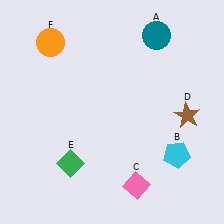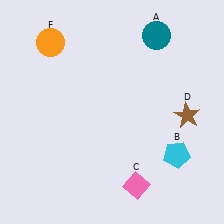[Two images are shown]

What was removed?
The green diamond (E) was removed in Image 2.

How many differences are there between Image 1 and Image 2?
There is 1 difference between the two images.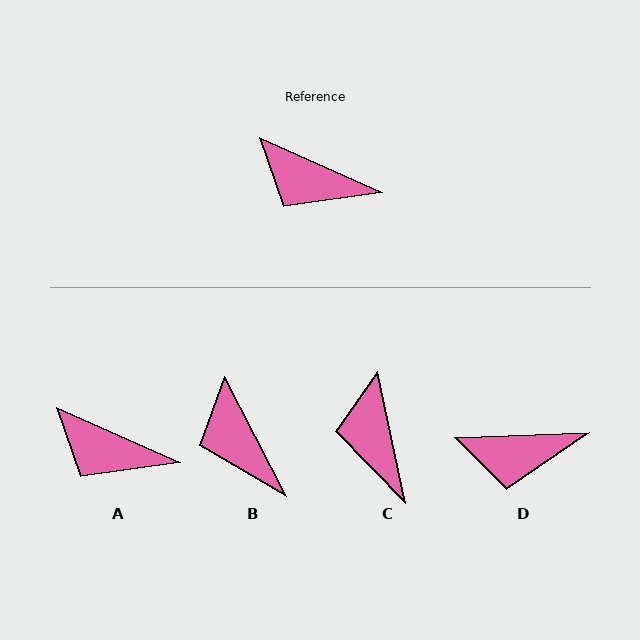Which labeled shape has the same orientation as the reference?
A.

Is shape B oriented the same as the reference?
No, it is off by about 39 degrees.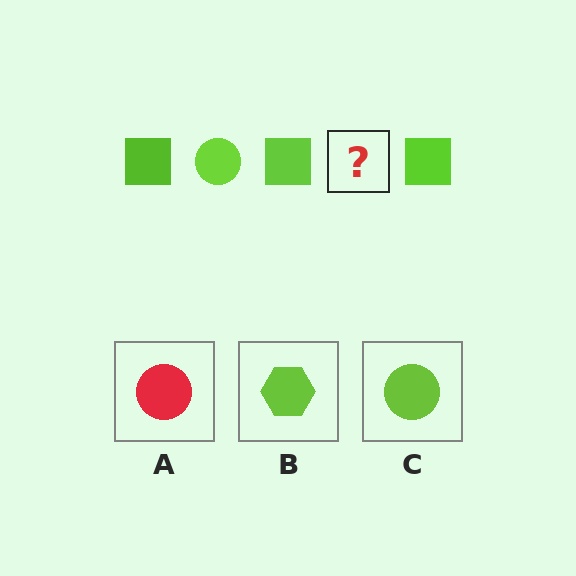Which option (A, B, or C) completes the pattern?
C.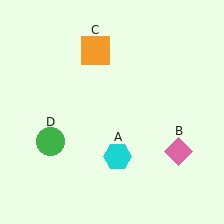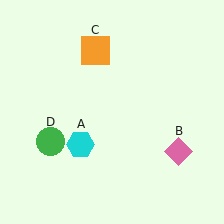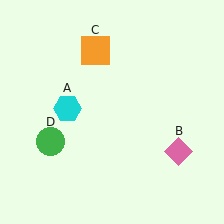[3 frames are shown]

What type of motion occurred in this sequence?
The cyan hexagon (object A) rotated clockwise around the center of the scene.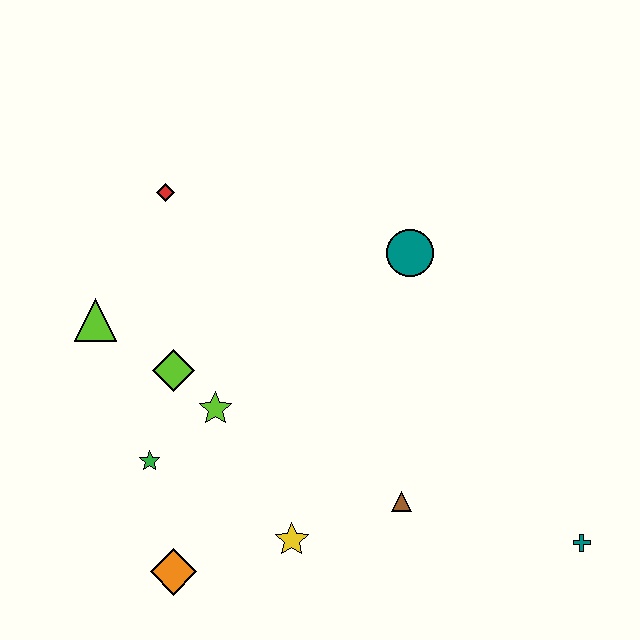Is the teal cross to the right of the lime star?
Yes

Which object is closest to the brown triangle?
The yellow star is closest to the brown triangle.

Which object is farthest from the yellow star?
The red diamond is farthest from the yellow star.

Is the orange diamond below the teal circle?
Yes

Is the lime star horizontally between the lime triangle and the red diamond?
No